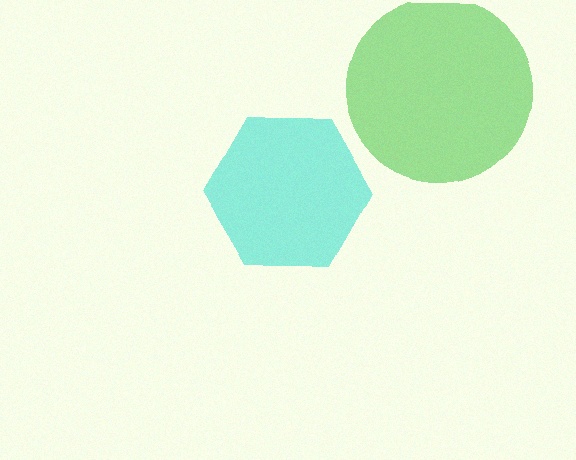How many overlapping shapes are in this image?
There are 2 overlapping shapes in the image.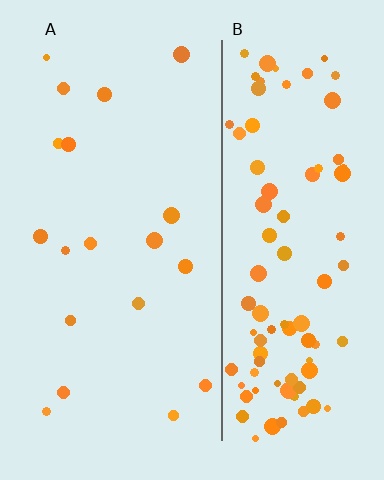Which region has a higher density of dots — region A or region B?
B (the right).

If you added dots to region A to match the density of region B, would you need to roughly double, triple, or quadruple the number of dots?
Approximately quadruple.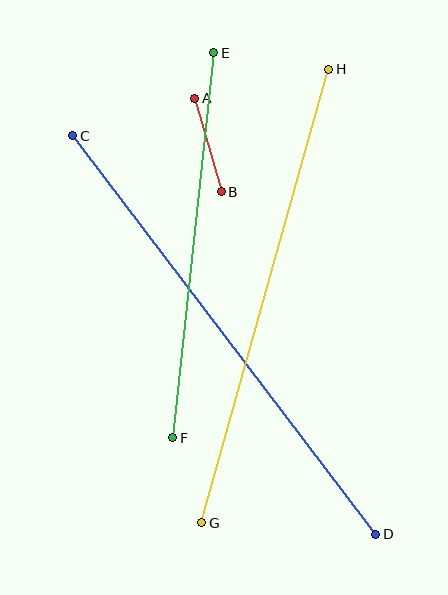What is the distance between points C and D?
The distance is approximately 501 pixels.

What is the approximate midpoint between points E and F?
The midpoint is at approximately (193, 245) pixels.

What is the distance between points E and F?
The distance is approximately 387 pixels.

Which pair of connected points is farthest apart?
Points C and D are farthest apart.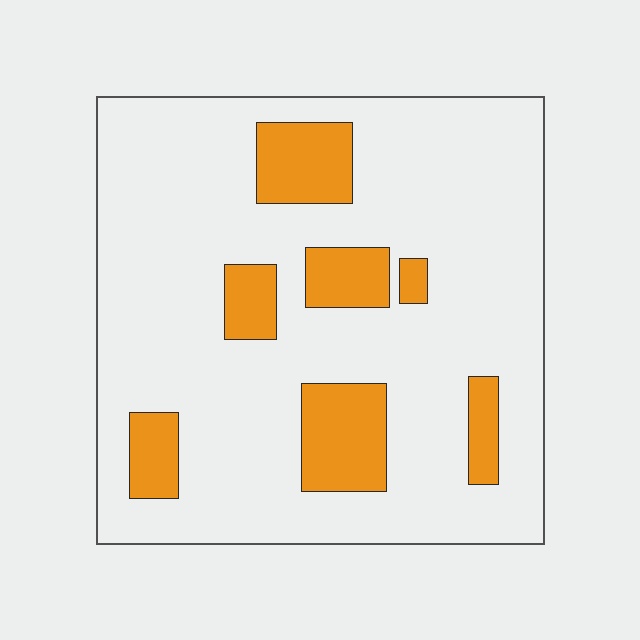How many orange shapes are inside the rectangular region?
7.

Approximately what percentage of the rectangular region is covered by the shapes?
Approximately 20%.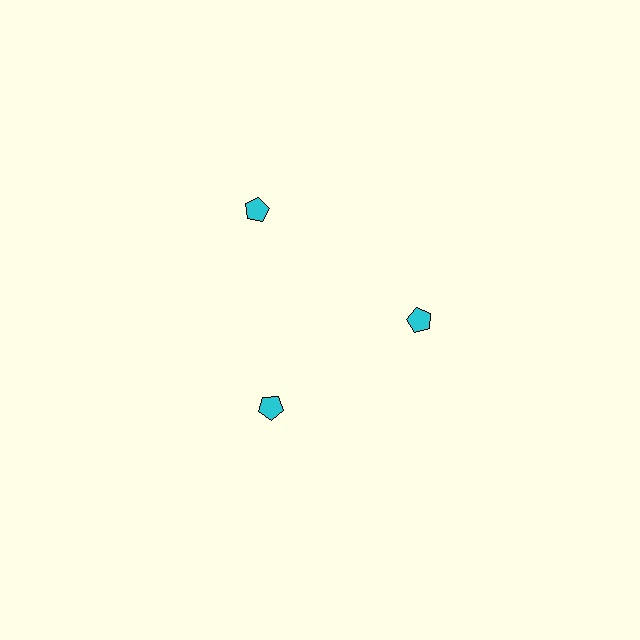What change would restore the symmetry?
The symmetry would be restored by moving it inward, back onto the ring so that all 3 pentagons sit at equal angles and equal distance from the center.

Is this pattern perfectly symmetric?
No. The 3 cyan pentagons are arranged in a ring, but one element near the 11 o'clock position is pushed outward from the center, breaking the 3-fold rotational symmetry.